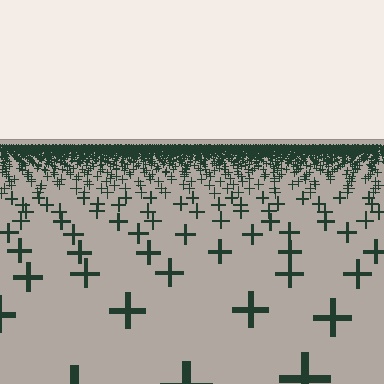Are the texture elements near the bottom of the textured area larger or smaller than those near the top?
Larger. Near the bottom, elements are closer to the viewer and appear at a bigger on-screen size.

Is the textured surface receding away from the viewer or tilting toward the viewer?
The surface is receding away from the viewer. Texture elements get smaller and denser toward the top.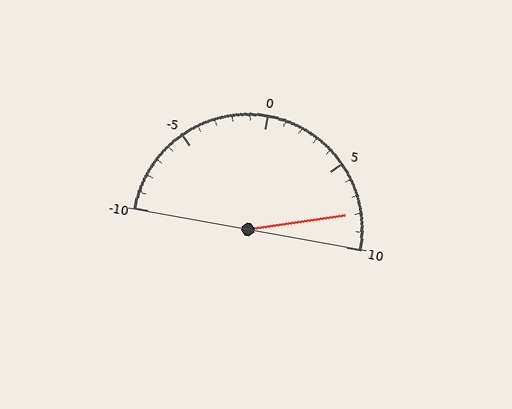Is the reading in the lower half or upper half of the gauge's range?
The reading is in the upper half of the range (-10 to 10).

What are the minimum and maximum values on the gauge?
The gauge ranges from -10 to 10.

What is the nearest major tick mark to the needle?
The nearest major tick mark is 10.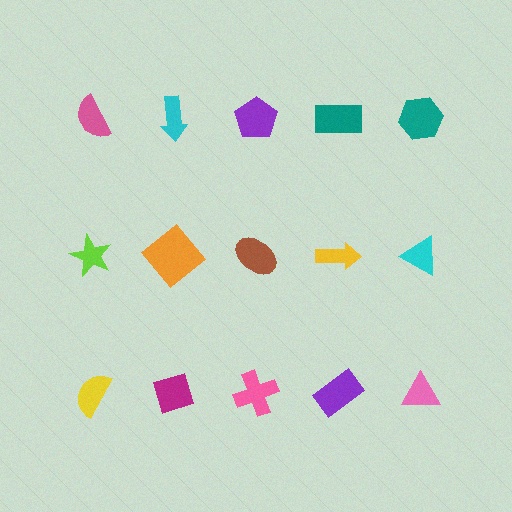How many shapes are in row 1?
5 shapes.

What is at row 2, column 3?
A brown ellipse.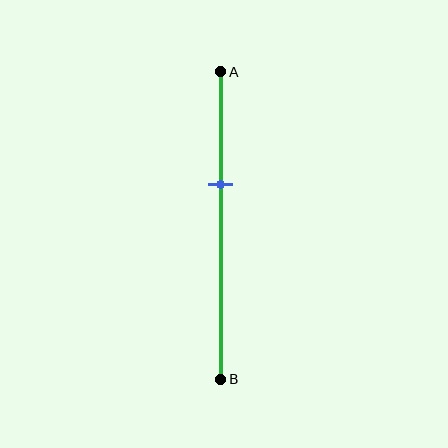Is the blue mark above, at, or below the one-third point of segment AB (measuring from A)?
The blue mark is below the one-third point of segment AB.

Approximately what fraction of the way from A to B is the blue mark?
The blue mark is approximately 35% of the way from A to B.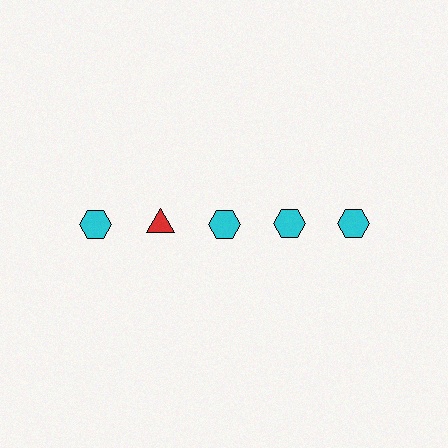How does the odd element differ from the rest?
It differs in both color (red instead of cyan) and shape (triangle instead of hexagon).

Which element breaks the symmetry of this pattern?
The red triangle in the top row, second from left column breaks the symmetry. All other shapes are cyan hexagons.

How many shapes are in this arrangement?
There are 5 shapes arranged in a grid pattern.